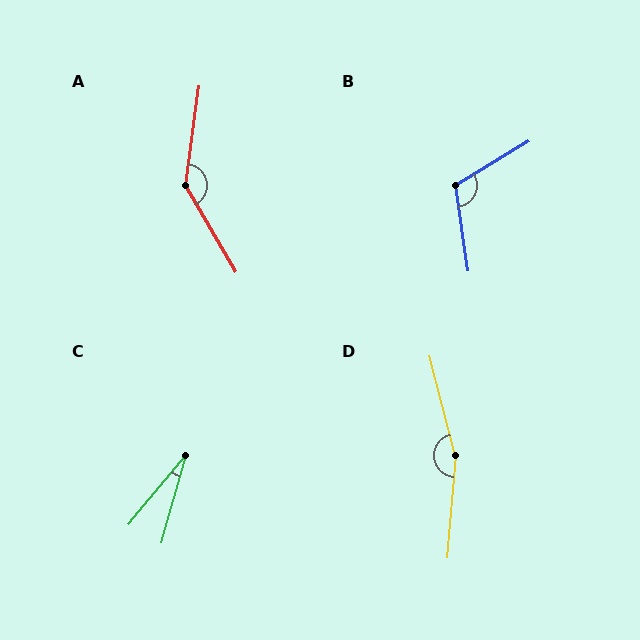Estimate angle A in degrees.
Approximately 142 degrees.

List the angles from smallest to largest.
C (24°), B (112°), A (142°), D (161°).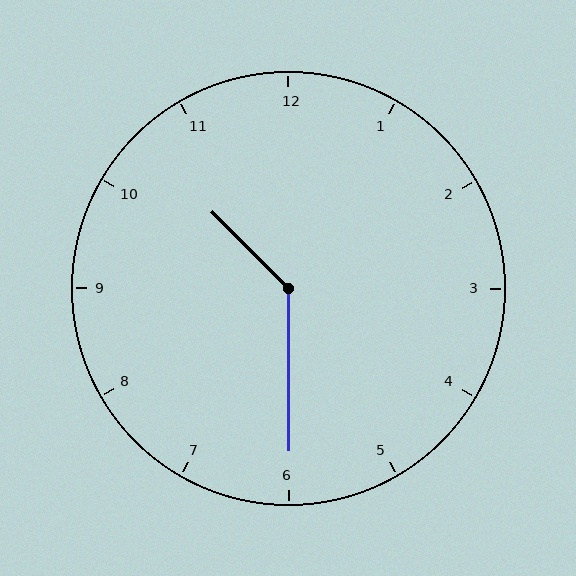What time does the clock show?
10:30.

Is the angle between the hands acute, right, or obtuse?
It is obtuse.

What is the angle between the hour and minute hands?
Approximately 135 degrees.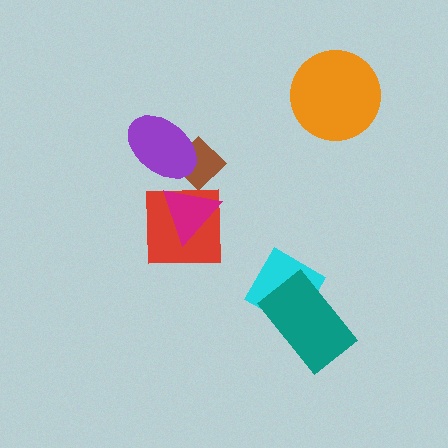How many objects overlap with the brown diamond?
2 objects overlap with the brown diamond.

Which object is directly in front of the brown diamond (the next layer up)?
The purple ellipse is directly in front of the brown diamond.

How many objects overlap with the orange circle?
0 objects overlap with the orange circle.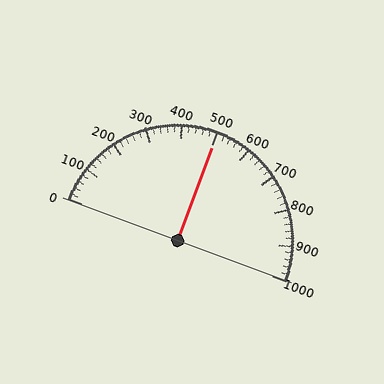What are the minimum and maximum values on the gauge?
The gauge ranges from 0 to 1000.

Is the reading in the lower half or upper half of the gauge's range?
The reading is in the upper half of the range (0 to 1000).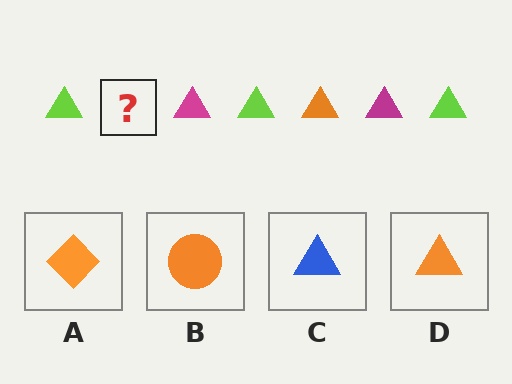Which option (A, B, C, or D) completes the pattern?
D.